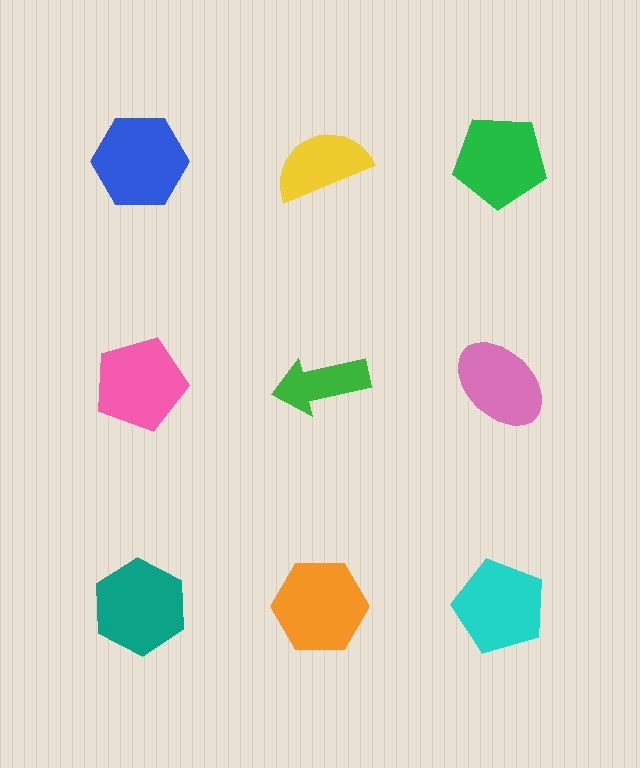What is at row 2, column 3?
A pink ellipse.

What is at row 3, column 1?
A teal hexagon.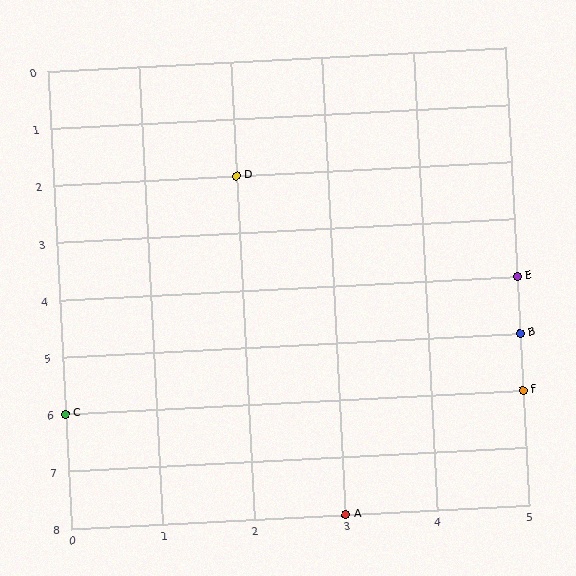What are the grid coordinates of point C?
Point C is at grid coordinates (0, 6).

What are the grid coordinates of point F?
Point F is at grid coordinates (5, 6).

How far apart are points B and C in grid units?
Points B and C are 5 columns and 1 row apart (about 5.1 grid units diagonally).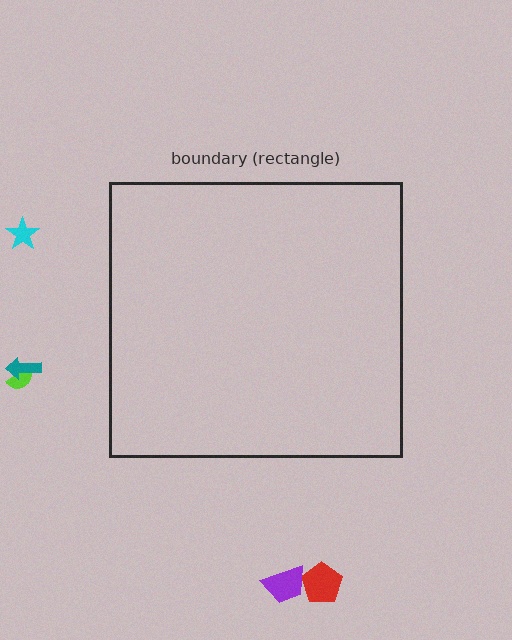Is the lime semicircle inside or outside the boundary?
Outside.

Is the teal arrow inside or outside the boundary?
Outside.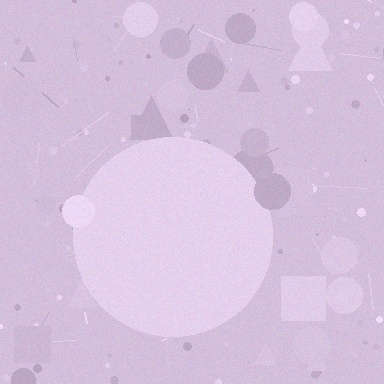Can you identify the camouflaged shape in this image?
The camouflaged shape is a circle.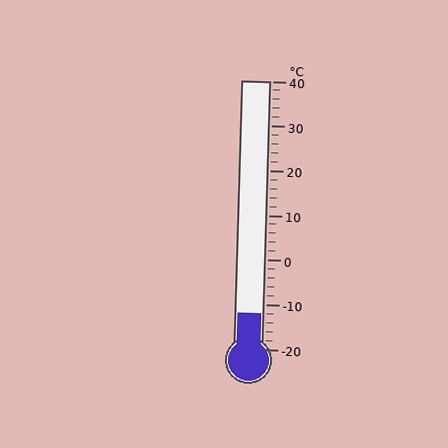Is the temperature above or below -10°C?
The temperature is below -10°C.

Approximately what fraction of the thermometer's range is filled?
The thermometer is filled to approximately 15% of its range.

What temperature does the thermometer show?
The thermometer shows approximately -12°C.